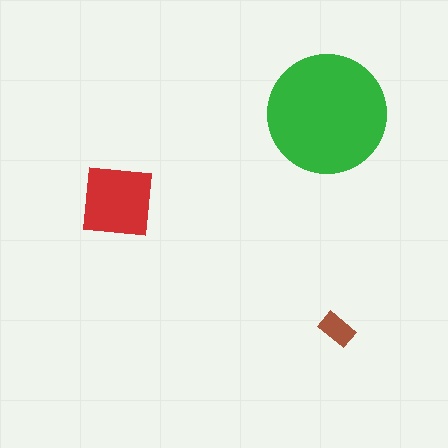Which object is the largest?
The green circle.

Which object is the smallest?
The brown rectangle.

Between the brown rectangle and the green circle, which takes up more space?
The green circle.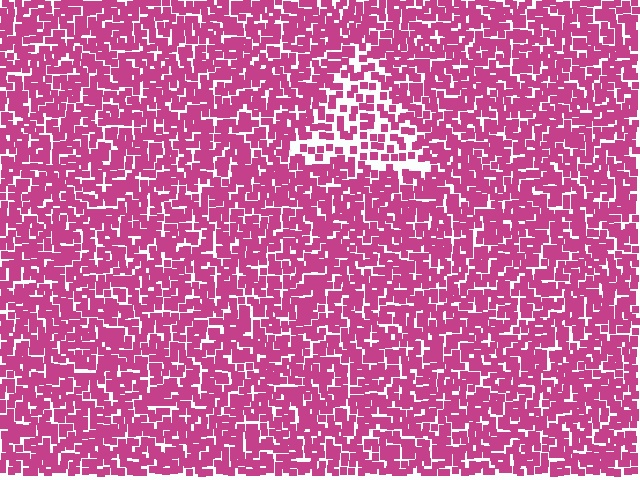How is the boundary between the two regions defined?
The boundary is defined by a change in element density (approximately 1.9x ratio). All elements are the same color, size, and shape.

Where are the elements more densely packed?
The elements are more densely packed outside the triangle boundary.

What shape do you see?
I see a triangle.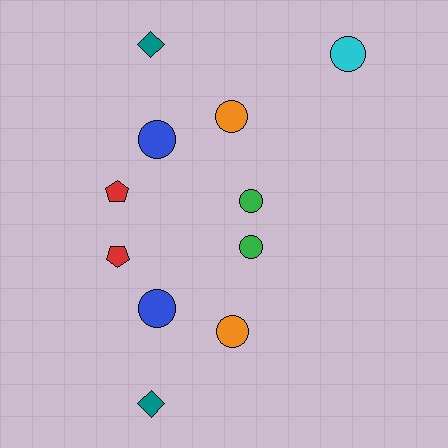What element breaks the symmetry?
A cyan circle is missing from the bottom side.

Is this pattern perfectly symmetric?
No, the pattern is not perfectly symmetric. A cyan circle is missing from the bottom side.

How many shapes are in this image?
There are 11 shapes in this image.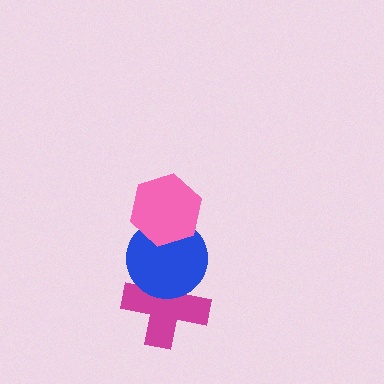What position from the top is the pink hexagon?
The pink hexagon is 1st from the top.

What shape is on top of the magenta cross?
The blue circle is on top of the magenta cross.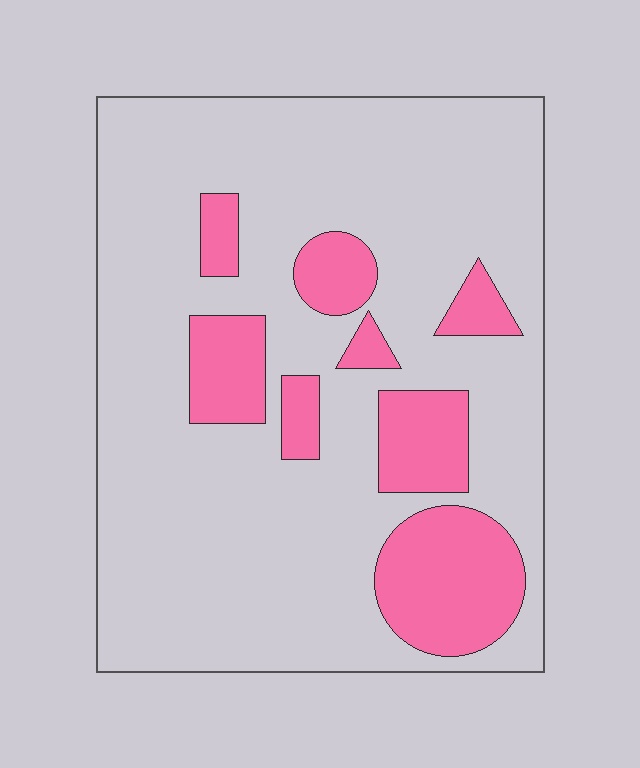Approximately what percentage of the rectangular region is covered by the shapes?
Approximately 20%.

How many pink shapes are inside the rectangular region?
8.